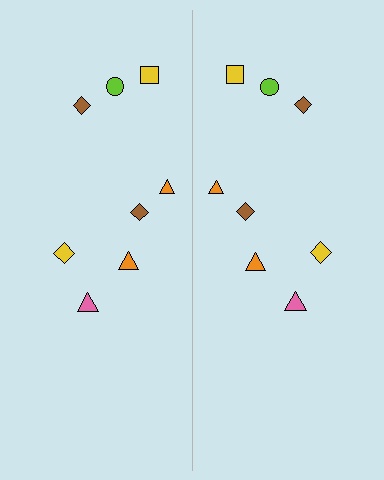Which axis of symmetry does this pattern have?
The pattern has a vertical axis of symmetry running through the center of the image.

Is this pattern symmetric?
Yes, this pattern has bilateral (reflection) symmetry.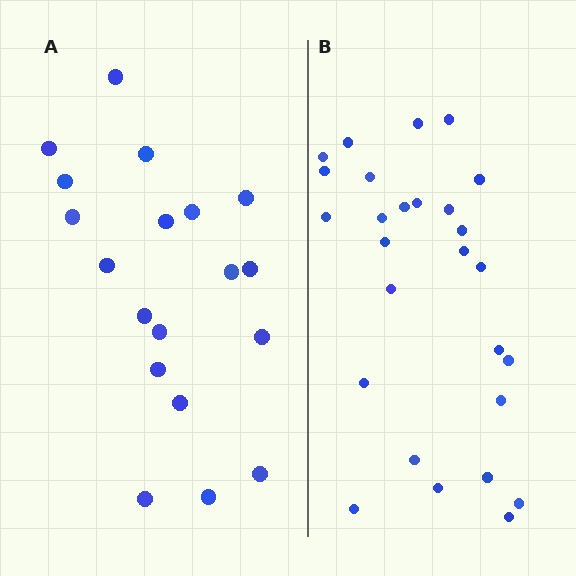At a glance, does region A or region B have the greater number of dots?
Region B (the right region) has more dots.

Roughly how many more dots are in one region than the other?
Region B has roughly 8 or so more dots than region A.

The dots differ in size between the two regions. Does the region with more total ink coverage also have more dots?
No. Region A has more total ink coverage because its dots are larger, but region B actually contains more individual dots. Total area can be misleading — the number of items is what matters here.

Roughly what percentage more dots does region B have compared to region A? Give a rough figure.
About 40% more.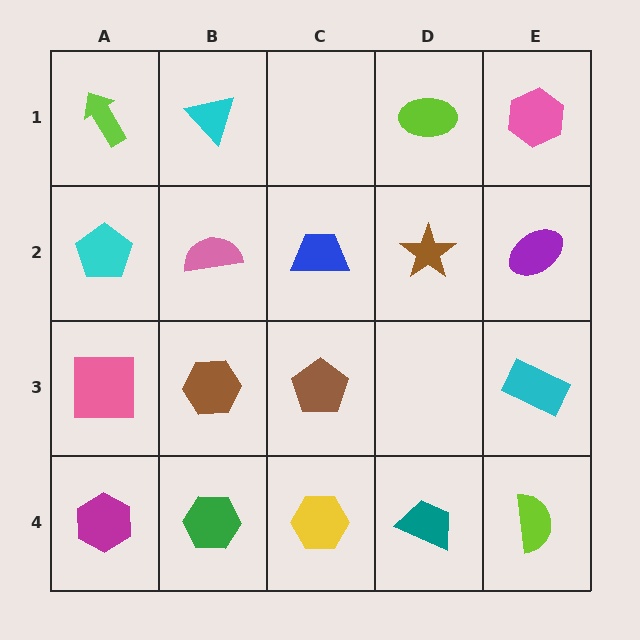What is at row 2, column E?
A purple ellipse.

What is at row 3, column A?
A pink square.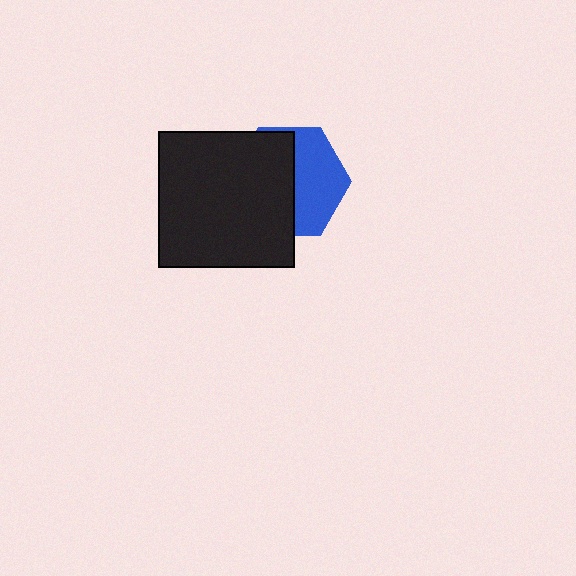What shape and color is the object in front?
The object in front is a black square.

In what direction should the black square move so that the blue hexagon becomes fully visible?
The black square should move left. That is the shortest direction to clear the overlap and leave the blue hexagon fully visible.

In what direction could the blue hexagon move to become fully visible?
The blue hexagon could move right. That would shift it out from behind the black square entirely.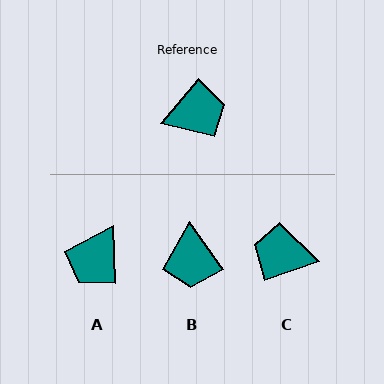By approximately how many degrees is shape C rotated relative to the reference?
Approximately 150 degrees counter-clockwise.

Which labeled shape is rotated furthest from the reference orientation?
C, about 150 degrees away.